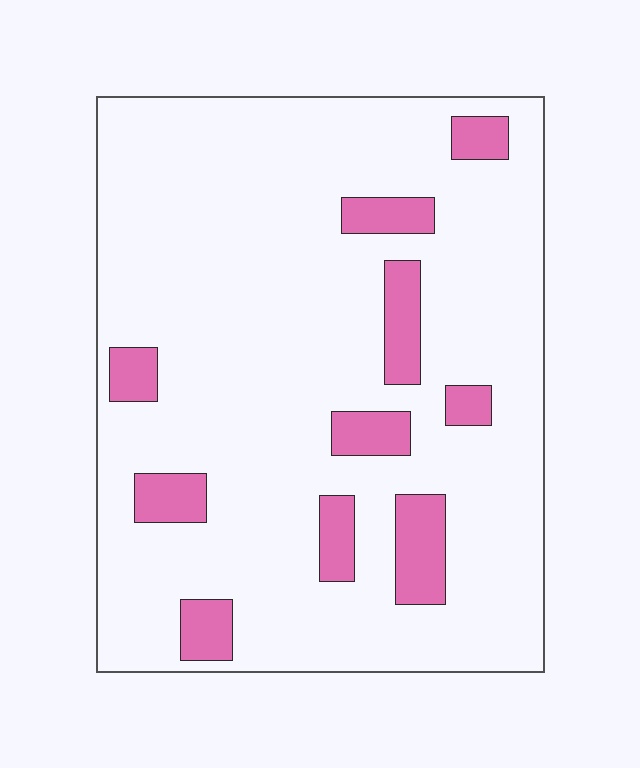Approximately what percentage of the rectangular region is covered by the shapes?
Approximately 15%.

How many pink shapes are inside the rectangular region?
10.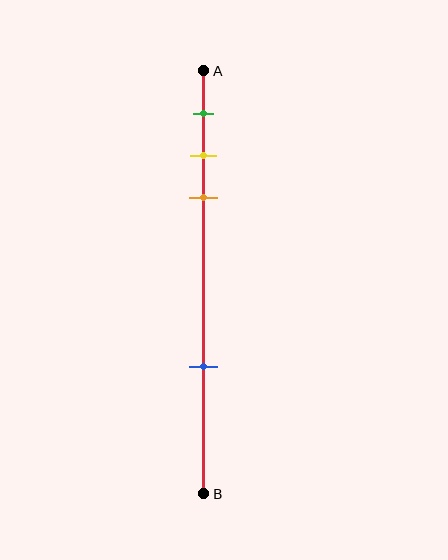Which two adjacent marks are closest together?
The yellow and orange marks are the closest adjacent pair.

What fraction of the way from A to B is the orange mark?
The orange mark is approximately 30% (0.3) of the way from A to B.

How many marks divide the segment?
There are 4 marks dividing the segment.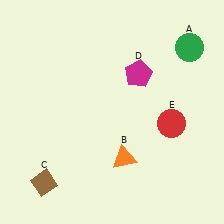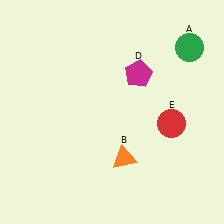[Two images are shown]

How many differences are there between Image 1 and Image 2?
There is 1 difference between the two images.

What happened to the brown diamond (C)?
The brown diamond (C) was removed in Image 2. It was in the bottom-left area of Image 1.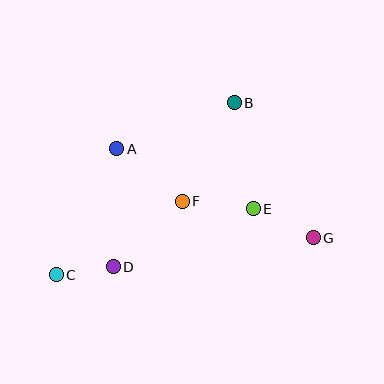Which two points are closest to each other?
Points C and D are closest to each other.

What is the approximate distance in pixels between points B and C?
The distance between B and C is approximately 248 pixels.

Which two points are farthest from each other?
Points C and G are farthest from each other.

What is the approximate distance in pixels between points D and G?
The distance between D and G is approximately 202 pixels.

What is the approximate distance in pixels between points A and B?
The distance between A and B is approximately 126 pixels.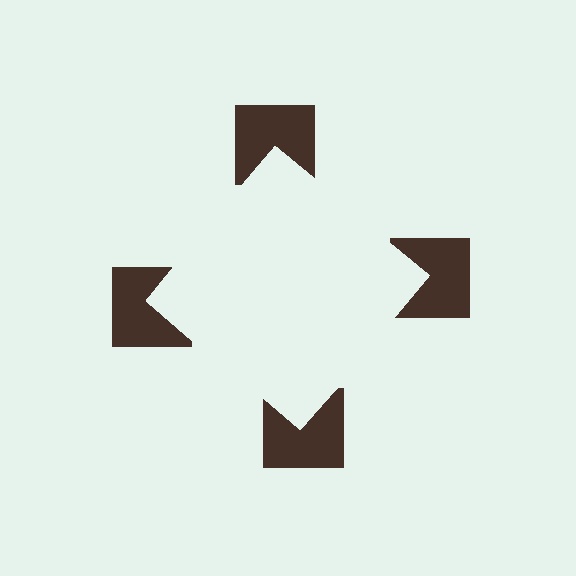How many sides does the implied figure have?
4 sides.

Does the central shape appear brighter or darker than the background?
It typically appears slightly brighter than the background, even though no actual brightness change is drawn.